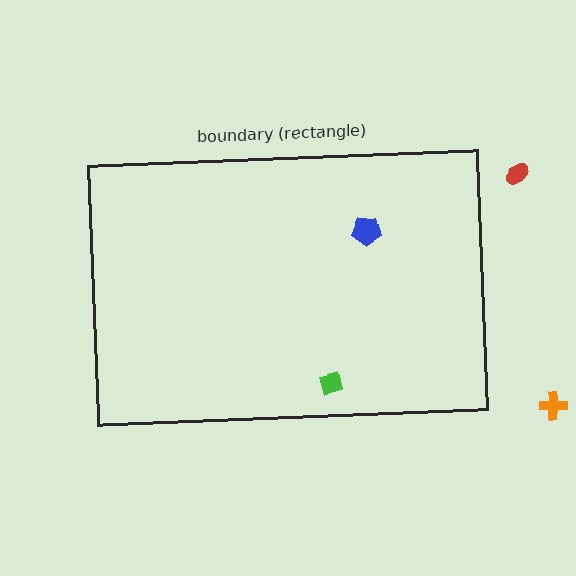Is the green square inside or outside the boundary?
Inside.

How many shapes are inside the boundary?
2 inside, 2 outside.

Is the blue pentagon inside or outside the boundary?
Inside.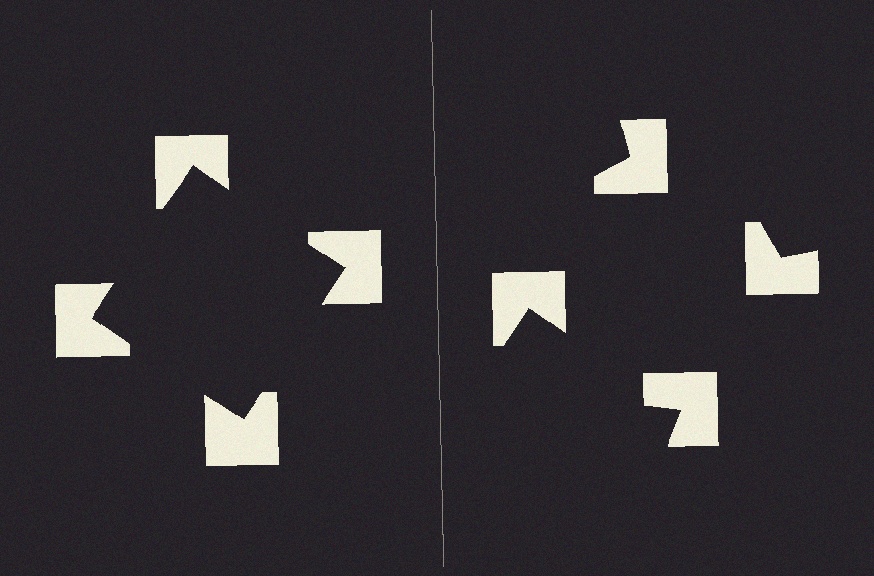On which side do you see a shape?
An illusory square appears on the left side. On the right side the wedge cuts are rotated, so no coherent shape forms.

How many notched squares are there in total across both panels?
8 — 4 on each side.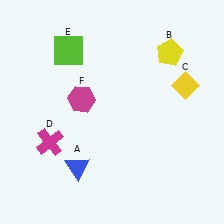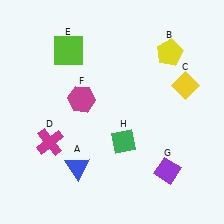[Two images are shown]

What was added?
A purple diamond (G), a green diamond (H) were added in Image 2.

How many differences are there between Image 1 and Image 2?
There are 2 differences between the two images.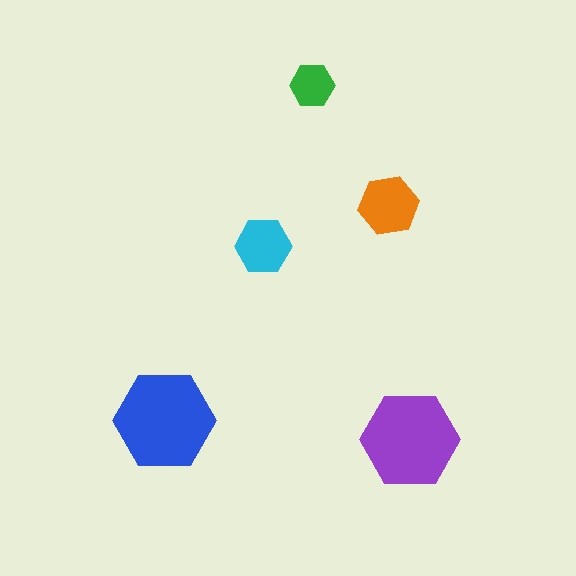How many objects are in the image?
There are 5 objects in the image.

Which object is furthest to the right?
The purple hexagon is rightmost.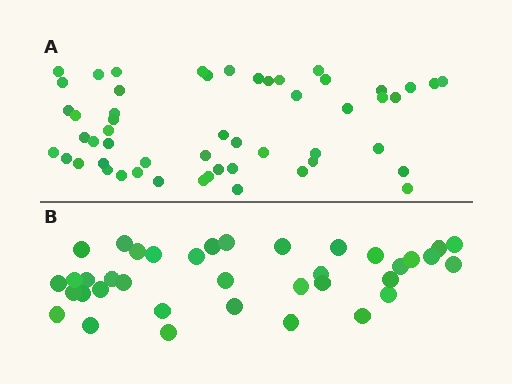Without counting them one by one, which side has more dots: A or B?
Region A (the top region) has more dots.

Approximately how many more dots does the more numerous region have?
Region A has approximately 15 more dots than region B.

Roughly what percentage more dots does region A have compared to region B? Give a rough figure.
About 45% more.